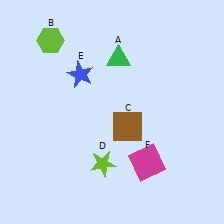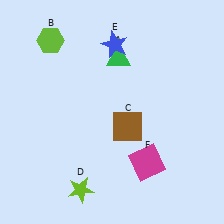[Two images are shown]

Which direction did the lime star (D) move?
The lime star (D) moved down.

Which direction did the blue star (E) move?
The blue star (E) moved right.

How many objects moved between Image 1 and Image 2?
2 objects moved between the two images.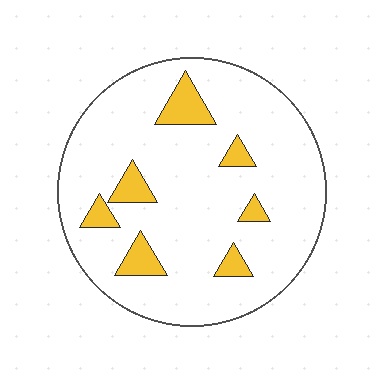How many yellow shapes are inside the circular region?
7.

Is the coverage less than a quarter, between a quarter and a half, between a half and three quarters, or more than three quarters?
Less than a quarter.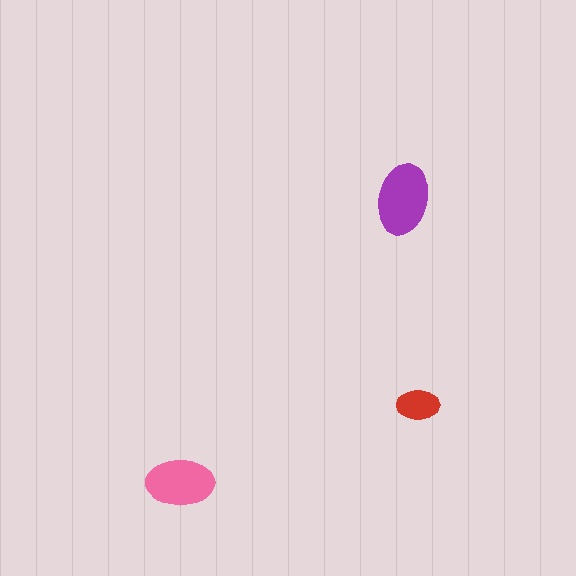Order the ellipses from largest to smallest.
the purple one, the pink one, the red one.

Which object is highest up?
The purple ellipse is topmost.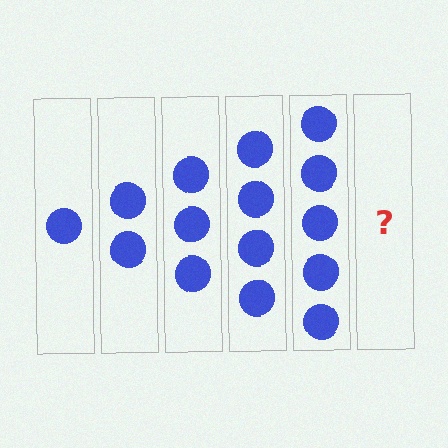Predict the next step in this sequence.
The next step is 6 circles.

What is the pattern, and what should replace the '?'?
The pattern is that each step adds one more circle. The '?' should be 6 circles.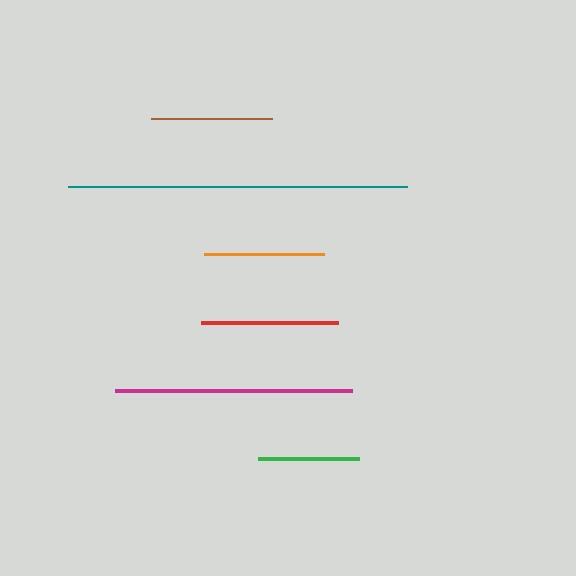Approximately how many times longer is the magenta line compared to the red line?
The magenta line is approximately 1.7 times the length of the red line.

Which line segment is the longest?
The teal line is the longest at approximately 339 pixels.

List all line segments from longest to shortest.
From longest to shortest: teal, magenta, red, brown, orange, green.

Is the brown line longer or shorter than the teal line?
The teal line is longer than the brown line.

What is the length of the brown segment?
The brown segment is approximately 120 pixels long.